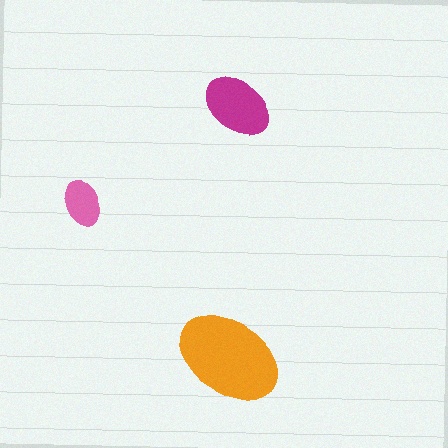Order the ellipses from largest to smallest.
the orange one, the magenta one, the pink one.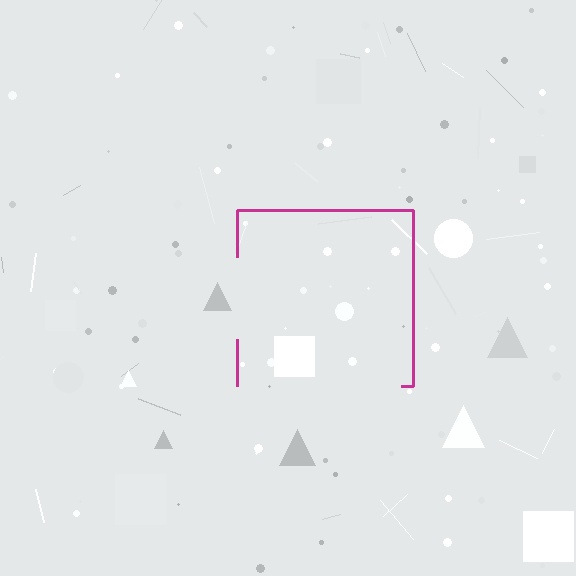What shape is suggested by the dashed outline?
The dashed outline suggests a square.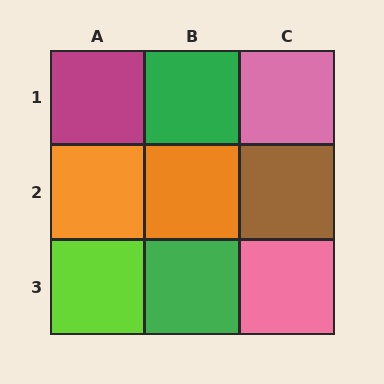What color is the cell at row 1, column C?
Pink.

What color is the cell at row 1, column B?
Green.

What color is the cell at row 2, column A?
Orange.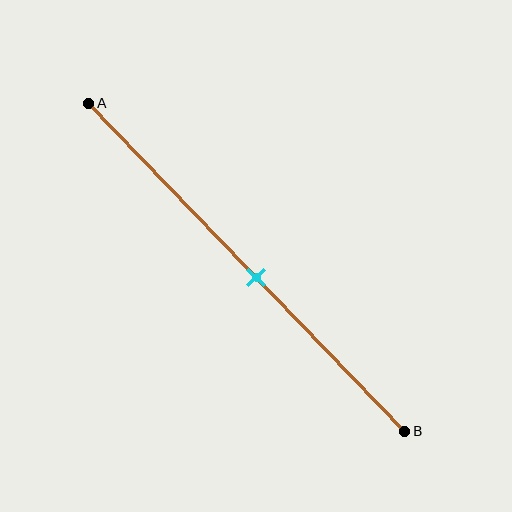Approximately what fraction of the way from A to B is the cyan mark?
The cyan mark is approximately 55% of the way from A to B.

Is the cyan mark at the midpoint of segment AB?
No, the mark is at about 55% from A, not at the 50% midpoint.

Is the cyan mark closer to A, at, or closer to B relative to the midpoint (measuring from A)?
The cyan mark is closer to point B than the midpoint of segment AB.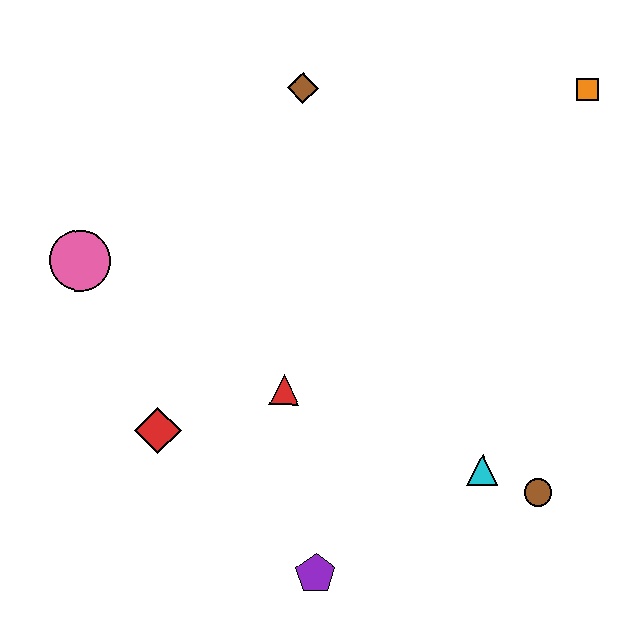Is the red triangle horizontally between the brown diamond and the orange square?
No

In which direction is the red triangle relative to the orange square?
The red triangle is below the orange square.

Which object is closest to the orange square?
The brown diamond is closest to the orange square.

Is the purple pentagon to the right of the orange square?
No